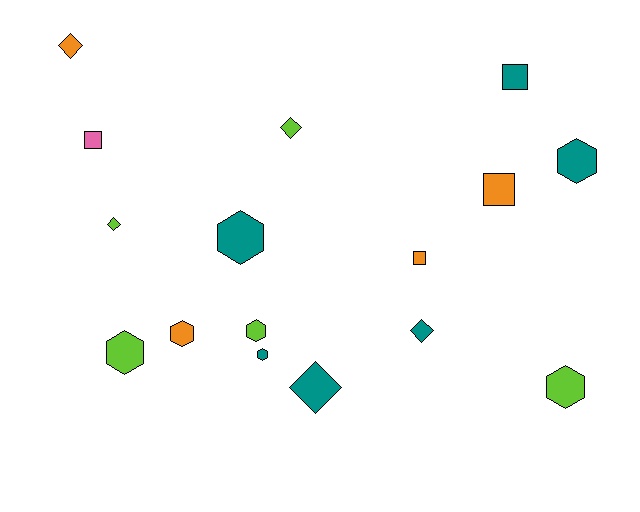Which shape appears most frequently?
Hexagon, with 7 objects.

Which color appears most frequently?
Teal, with 6 objects.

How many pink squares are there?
There is 1 pink square.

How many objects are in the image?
There are 16 objects.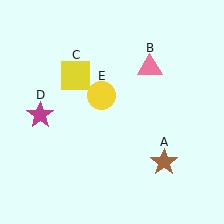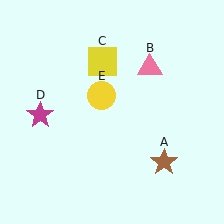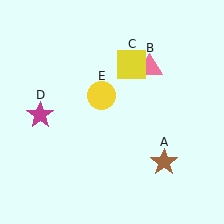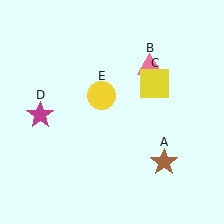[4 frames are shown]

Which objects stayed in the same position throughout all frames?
Brown star (object A) and pink triangle (object B) and magenta star (object D) and yellow circle (object E) remained stationary.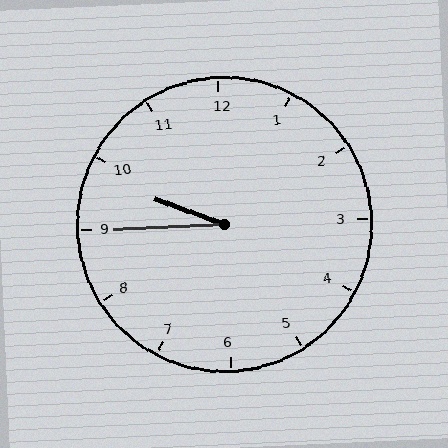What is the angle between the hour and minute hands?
Approximately 22 degrees.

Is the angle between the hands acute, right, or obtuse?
It is acute.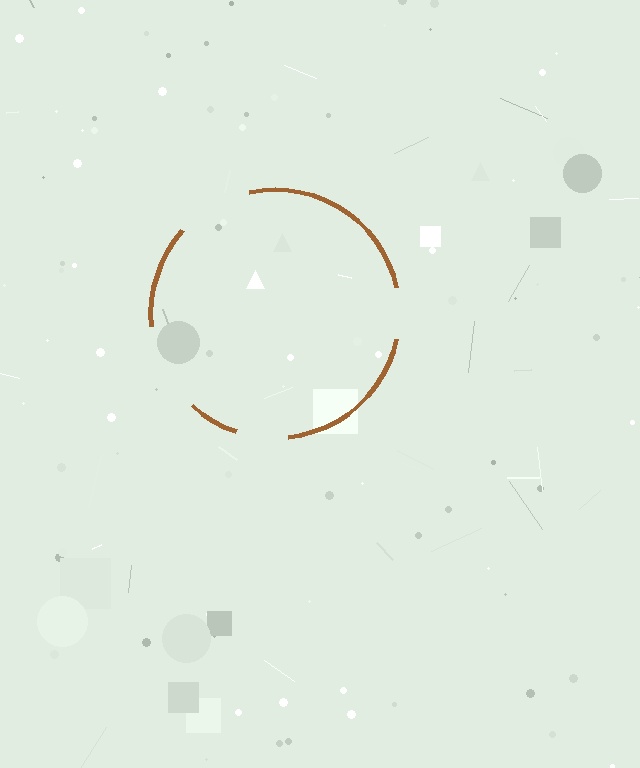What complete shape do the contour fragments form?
The contour fragments form a circle.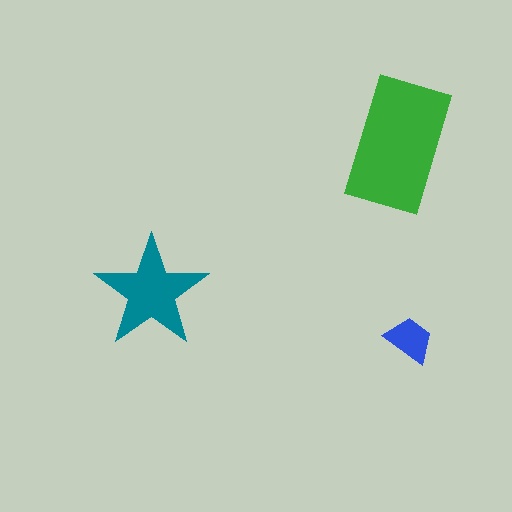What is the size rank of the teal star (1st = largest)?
2nd.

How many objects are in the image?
There are 3 objects in the image.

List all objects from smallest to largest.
The blue trapezoid, the teal star, the green rectangle.